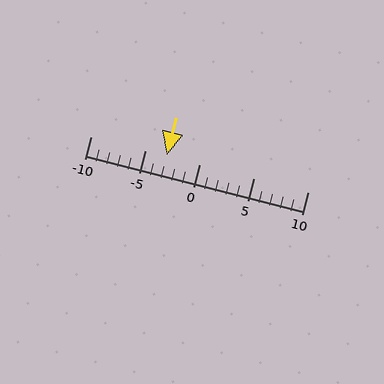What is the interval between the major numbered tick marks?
The major tick marks are spaced 5 units apart.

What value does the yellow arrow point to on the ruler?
The yellow arrow points to approximately -3.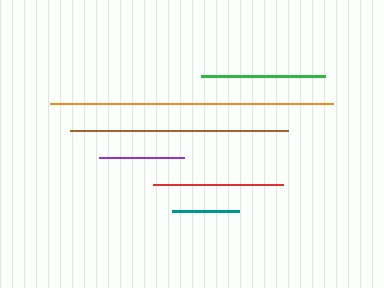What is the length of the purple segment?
The purple segment is approximately 84 pixels long.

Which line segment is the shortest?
The teal line is the shortest at approximately 67 pixels.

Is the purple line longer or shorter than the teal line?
The purple line is longer than the teal line.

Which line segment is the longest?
The orange line is the longest at approximately 284 pixels.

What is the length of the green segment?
The green segment is approximately 124 pixels long.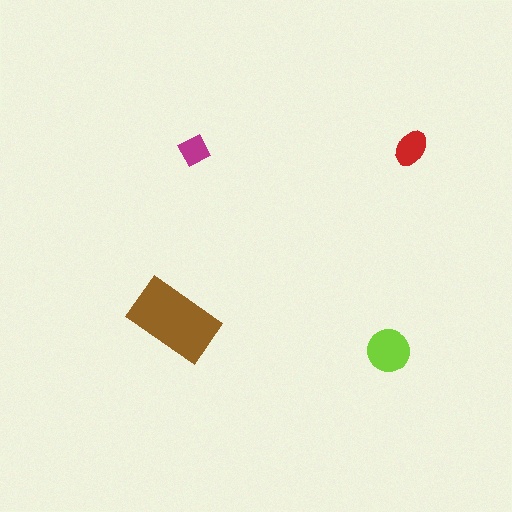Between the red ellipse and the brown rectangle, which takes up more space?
The brown rectangle.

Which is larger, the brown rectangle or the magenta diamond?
The brown rectangle.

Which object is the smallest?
The magenta diamond.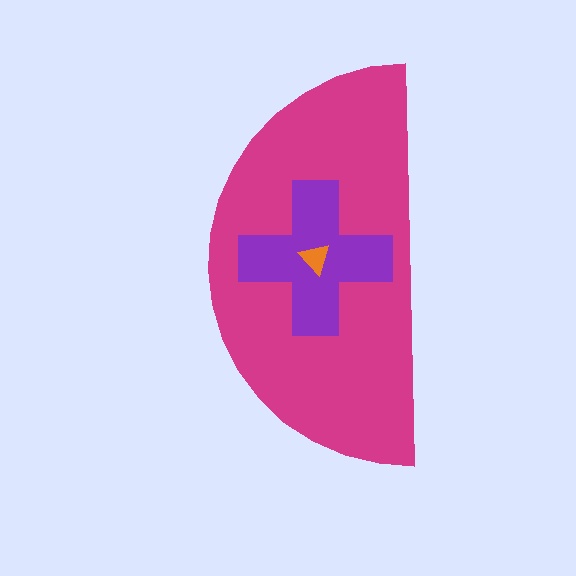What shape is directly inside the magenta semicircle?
The purple cross.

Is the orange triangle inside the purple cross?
Yes.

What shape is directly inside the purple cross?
The orange triangle.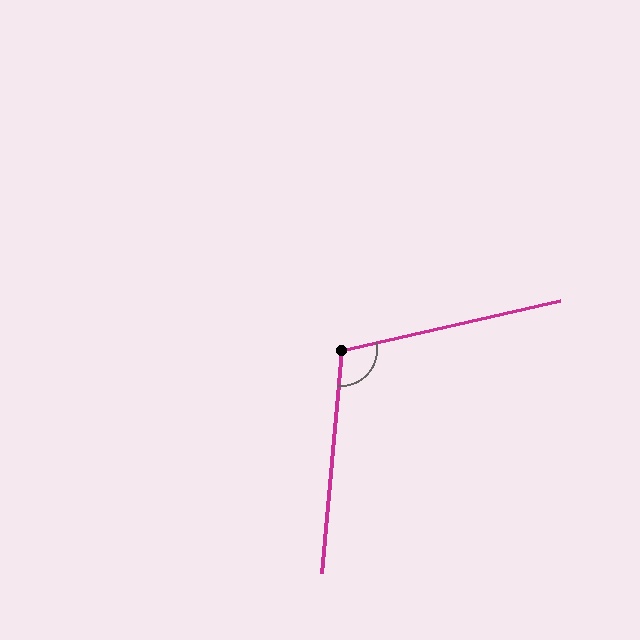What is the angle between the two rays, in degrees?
Approximately 108 degrees.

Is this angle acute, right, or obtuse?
It is obtuse.